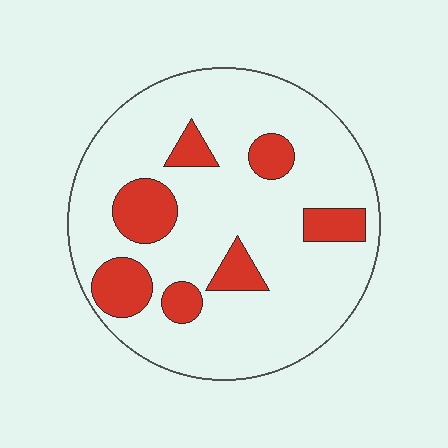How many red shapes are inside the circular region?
7.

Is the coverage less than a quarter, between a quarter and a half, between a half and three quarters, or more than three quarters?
Less than a quarter.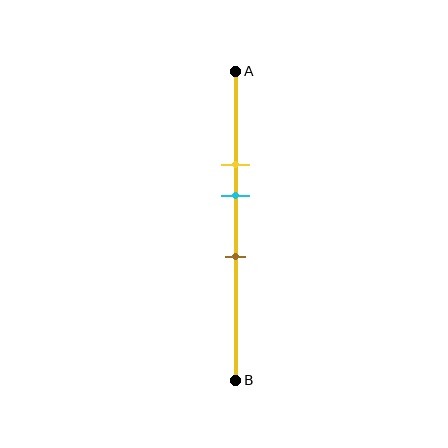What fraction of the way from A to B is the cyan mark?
The cyan mark is approximately 40% (0.4) of the way from A to B.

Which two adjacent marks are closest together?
The yellow and cyan marks are the closest adjacent pair.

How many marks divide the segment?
There are 3 marks dividing the segment.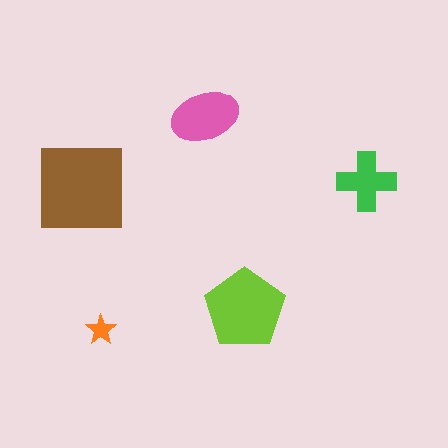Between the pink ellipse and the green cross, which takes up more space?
The pink ellipse.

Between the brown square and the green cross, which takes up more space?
The brown square.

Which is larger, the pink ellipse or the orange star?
The pink ellipse.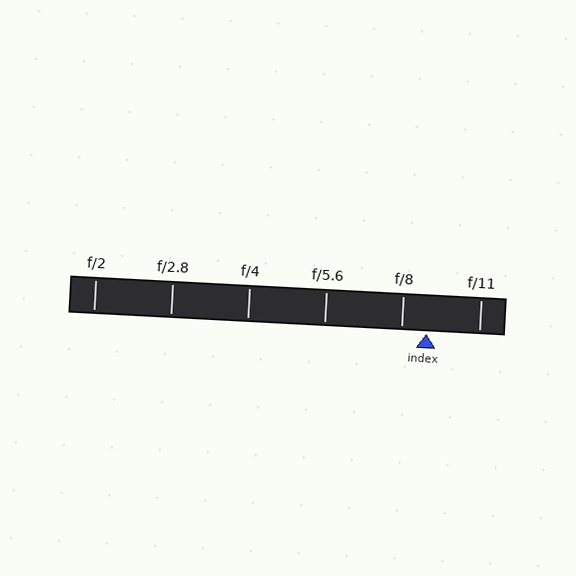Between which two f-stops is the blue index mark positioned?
The index mark is between f/8 and f/11.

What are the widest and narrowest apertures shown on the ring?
The widest aperture shown is f/2 and the narrowest is f/11.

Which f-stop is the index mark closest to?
The index mark is closest to f/8.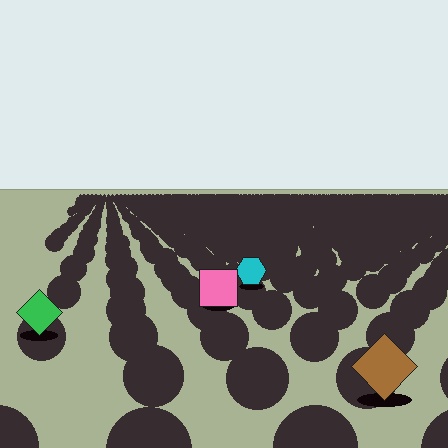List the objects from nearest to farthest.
From nearest to farthest: the brown diamond, the green diamond, the pink square, the cyan hexagon.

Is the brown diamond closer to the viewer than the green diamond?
Yes. The brown diamond is closer — you can tell from the texture gradient: the ground texture is coarser near it.